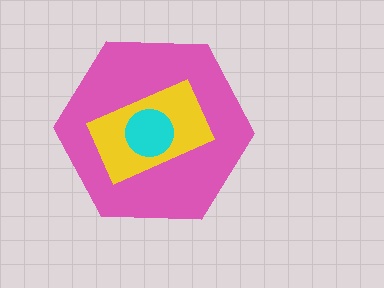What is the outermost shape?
The pink hexagon.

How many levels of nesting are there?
3.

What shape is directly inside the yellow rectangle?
The cyan circle.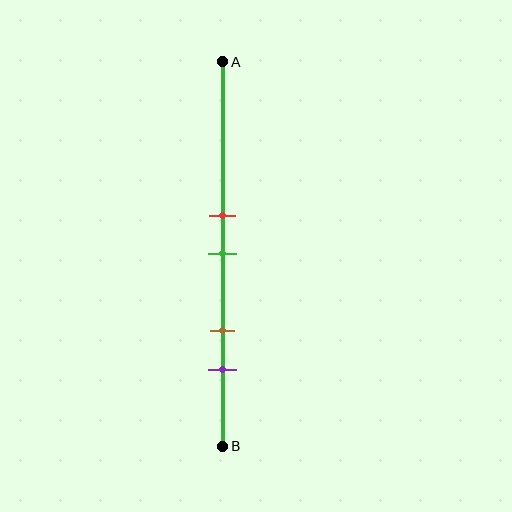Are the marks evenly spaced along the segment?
No, the marks are not evenly spaced.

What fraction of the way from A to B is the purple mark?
The purple mark is approximately 80% (0.8) of the way from A to B.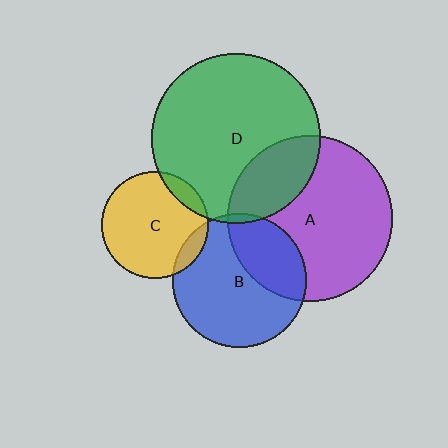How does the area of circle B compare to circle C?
Approximately 1.5 times.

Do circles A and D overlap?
Yes.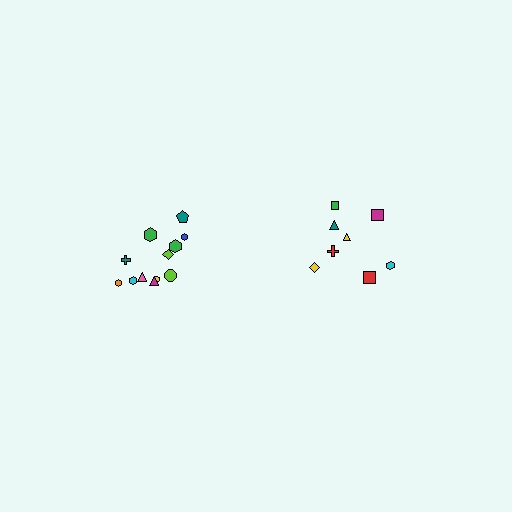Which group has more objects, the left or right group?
The left group.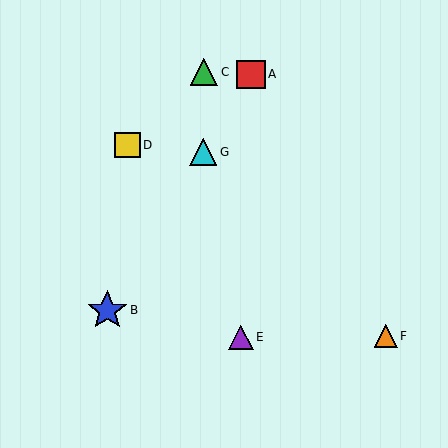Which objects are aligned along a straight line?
Objects A, B, G are aligned along a straight line.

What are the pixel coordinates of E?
Object E is at (241, 337).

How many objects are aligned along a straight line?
3 objects (A, B, G) are aligned along a straight line.